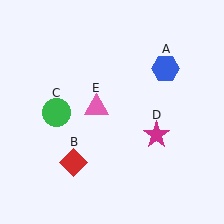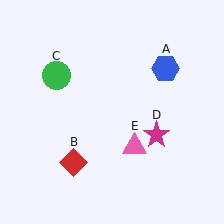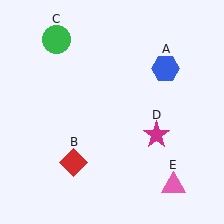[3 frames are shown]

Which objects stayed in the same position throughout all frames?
Blue hexagon (object A) and red diamond (object B) and magenta star (object D) remained stationary.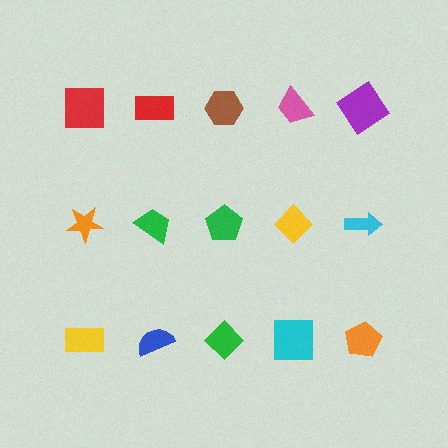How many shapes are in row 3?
5 shapes.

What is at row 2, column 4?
A yellow diamond.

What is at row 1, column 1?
A red square.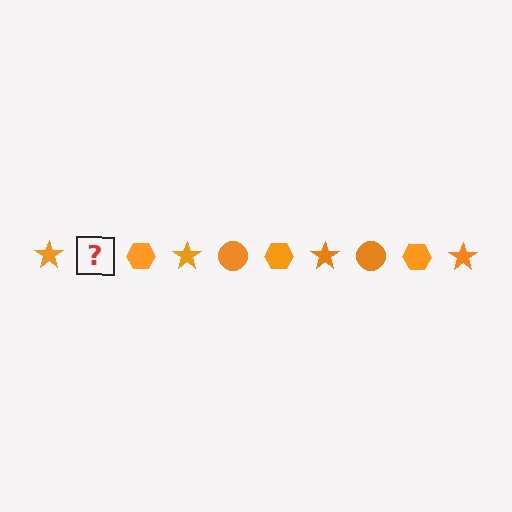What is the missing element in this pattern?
The missing element is an orange circle.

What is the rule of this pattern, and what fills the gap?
The rule is that the pattern cycles through star, circle, hexagon shapes in orange. The gap should be filled with an orange circle.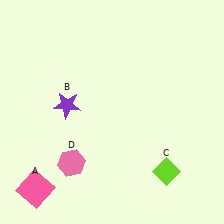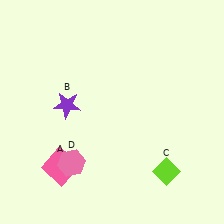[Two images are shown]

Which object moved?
The pink square (A) moved right.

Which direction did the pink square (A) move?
The pink square (A) moved right.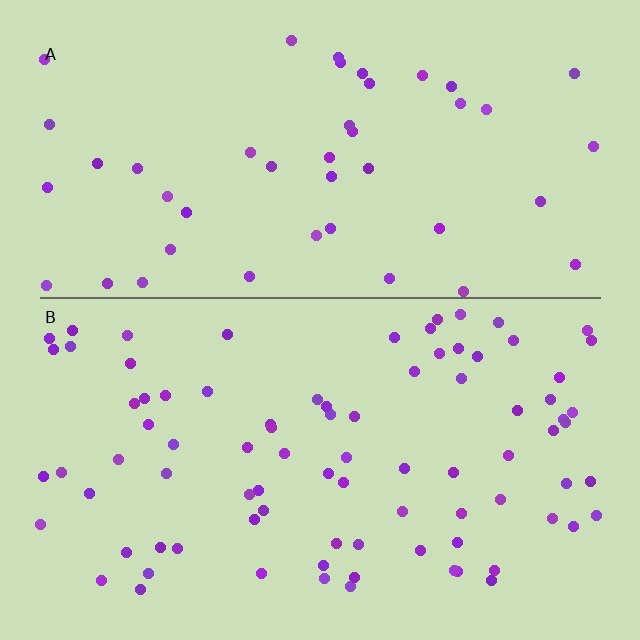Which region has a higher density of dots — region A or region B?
B (the bottom).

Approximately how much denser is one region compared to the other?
Approximately 1.9× — region B over region A.